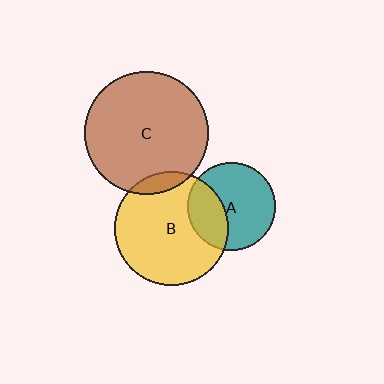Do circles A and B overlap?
Yes.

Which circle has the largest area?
Circle C (brown).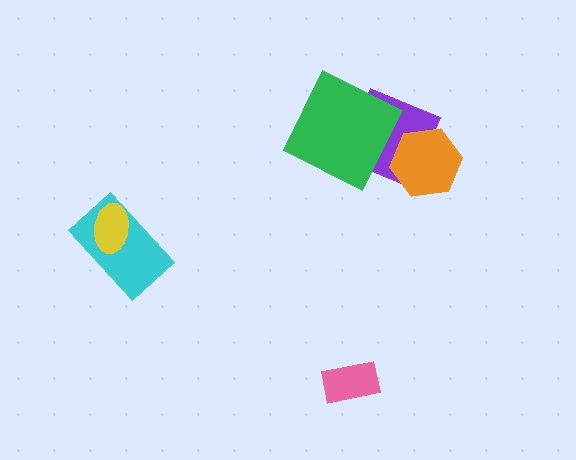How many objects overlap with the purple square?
2 objects overlap with the purple square.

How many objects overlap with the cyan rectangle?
1 object overlaps with the cyan rectangle.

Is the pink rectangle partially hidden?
No, no other shape covers it.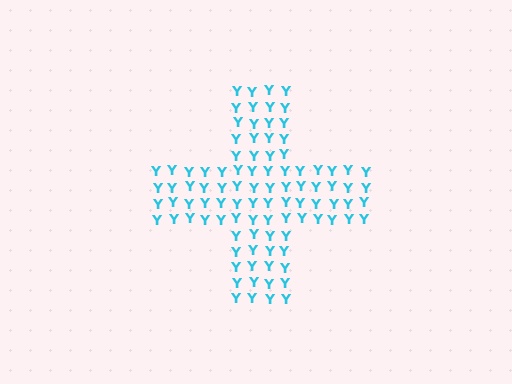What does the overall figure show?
The overall figure shows a cross.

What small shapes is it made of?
It is made of small letter Y's.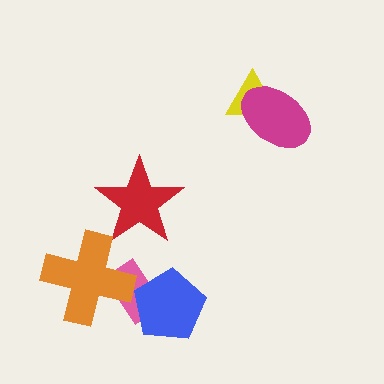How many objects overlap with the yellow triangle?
1 object overlaps with the yellow triangle.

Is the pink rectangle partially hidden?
Yes, it is partially covered by another shape.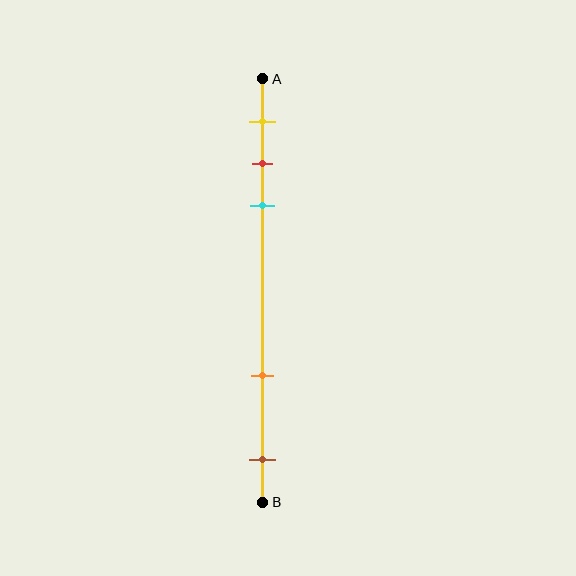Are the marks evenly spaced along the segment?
No, the marks are not evenly spaced.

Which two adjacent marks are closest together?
The red and cyan marks are the closest adjacent pair.